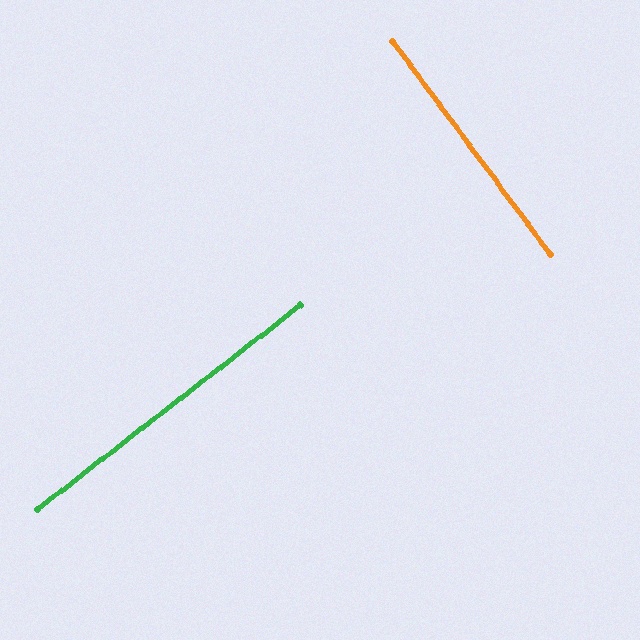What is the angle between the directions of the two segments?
Approximately 89 degrees.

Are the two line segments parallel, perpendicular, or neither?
Perpendicular — they meet at approximately 89°.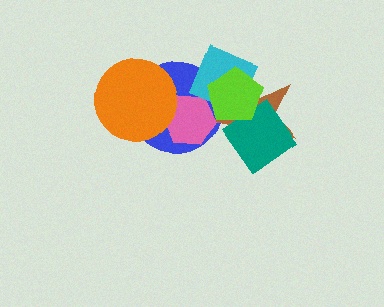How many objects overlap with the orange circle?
2 objects overlap with the orange circle.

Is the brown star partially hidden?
Yes, it is partially covered by another shape.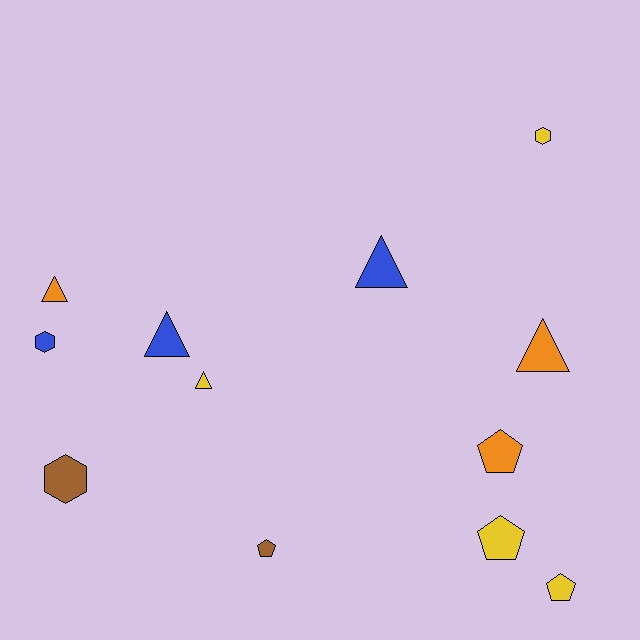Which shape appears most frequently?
Triangle, with 5 objects.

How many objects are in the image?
There are 12 objects.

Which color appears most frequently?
Yellow, with 4 objects.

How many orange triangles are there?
There are 2 orange triangles.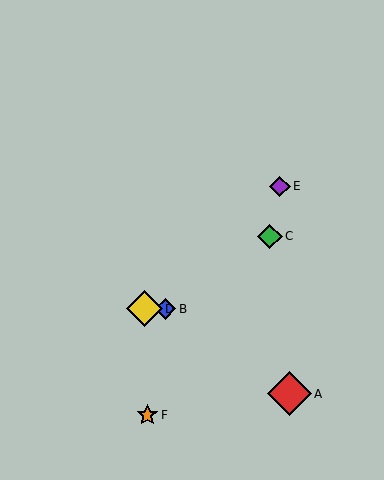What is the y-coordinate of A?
Object A is at y≈394.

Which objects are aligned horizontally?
Objects B, D are aligned horizontally.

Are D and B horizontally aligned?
Yes, both are at y≈309.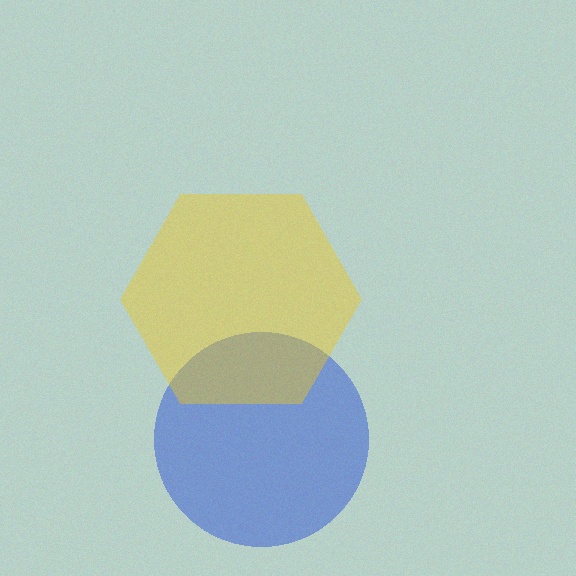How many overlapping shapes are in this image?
There are 2 overlapping shapes in the image.